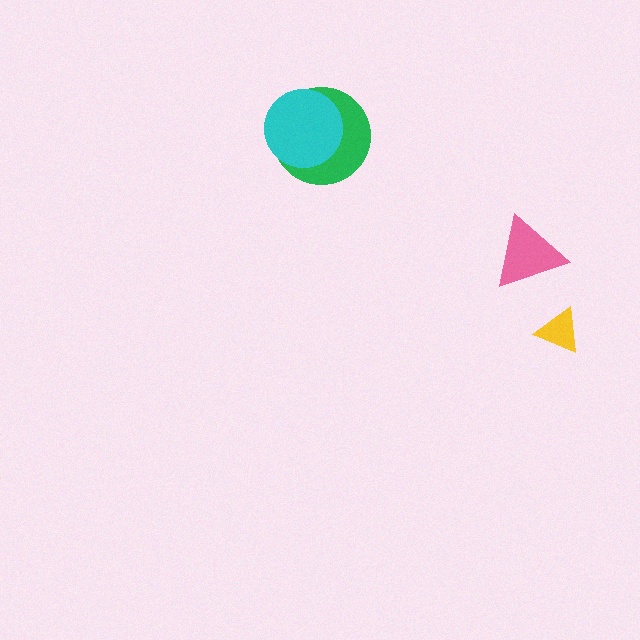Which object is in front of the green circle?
The cyan circle is in front of the green circle.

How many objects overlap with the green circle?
1 object overlaps with the green circle.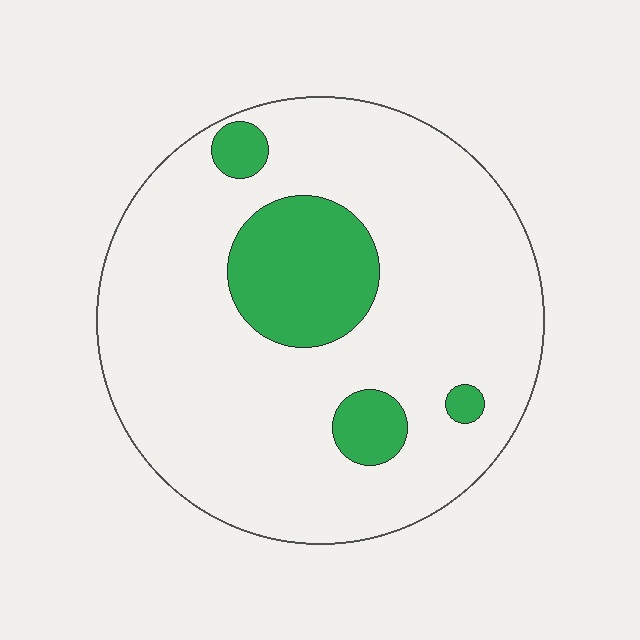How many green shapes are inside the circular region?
4.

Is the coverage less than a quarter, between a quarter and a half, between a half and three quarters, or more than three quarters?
Less than a quarter.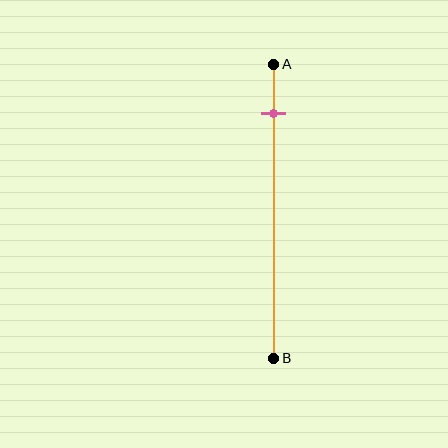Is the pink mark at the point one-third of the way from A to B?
No, the mark is at about 15% from A, not at the 33% one-third point.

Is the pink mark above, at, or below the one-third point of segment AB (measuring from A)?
The pink mark is above the one-third point of segment AB.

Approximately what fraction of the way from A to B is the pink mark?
The pink mark is approximately 15% of the way from A to B.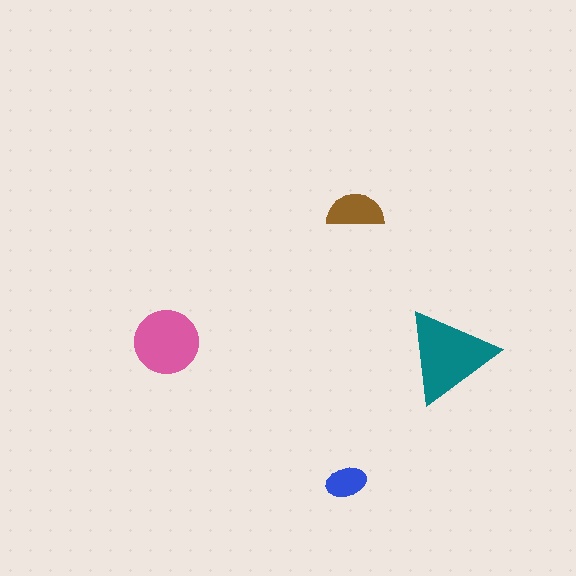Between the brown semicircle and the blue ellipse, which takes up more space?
The brown semicircle.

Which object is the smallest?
The blue ellipse.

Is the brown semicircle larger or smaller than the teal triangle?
Smaller.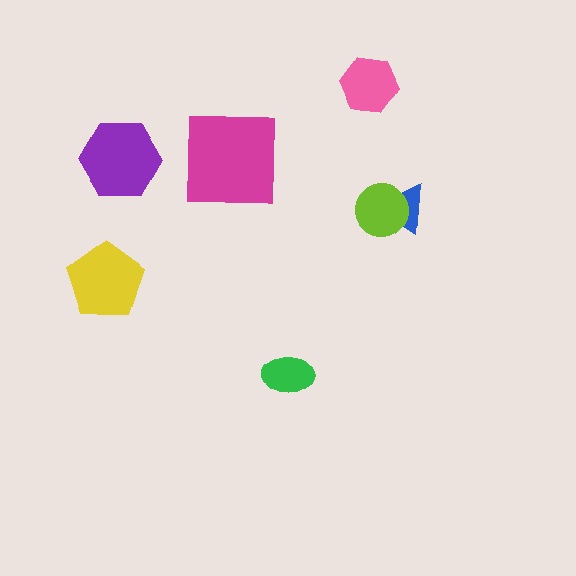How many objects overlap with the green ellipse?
0 objects overlap with the green ellipse.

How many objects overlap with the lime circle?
1 object overlaps with the lime circle.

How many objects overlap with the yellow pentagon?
0 objects overlap with the yellow pentagon.